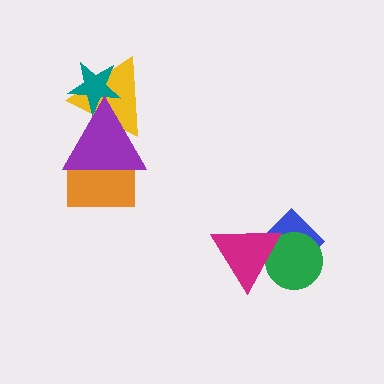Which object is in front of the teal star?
The purple triangle is in front of the teal star.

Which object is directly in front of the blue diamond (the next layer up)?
The green circle is directly in front of the blue diamond.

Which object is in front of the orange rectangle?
The purple triangle is in front of the orange rectangle.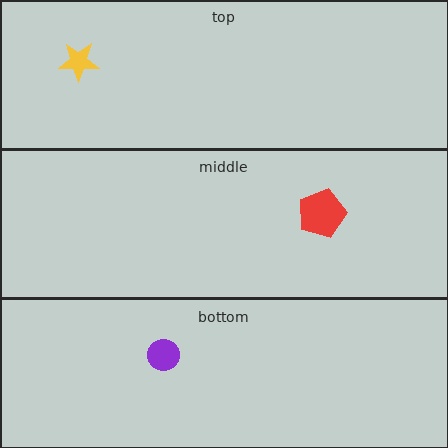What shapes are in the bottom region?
The purple circle.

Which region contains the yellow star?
The top region.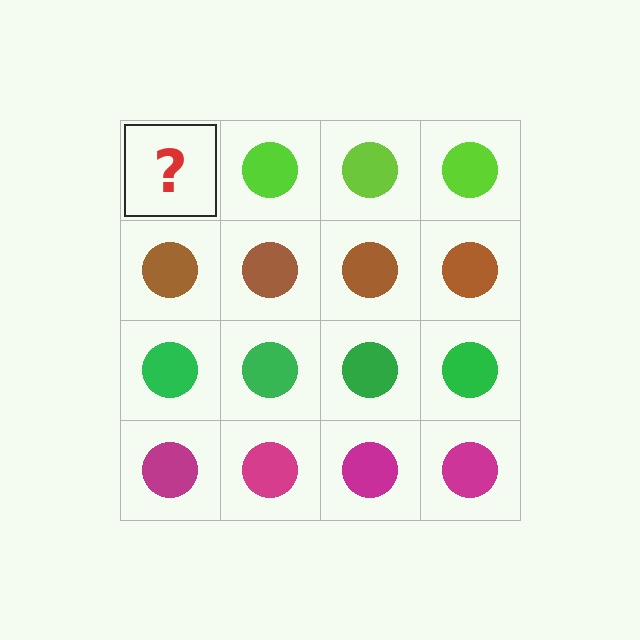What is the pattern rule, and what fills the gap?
The rule is that each row has a consistent color. The gap should be filled with a lime circle.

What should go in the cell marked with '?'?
The missing cell should contain a lime circle.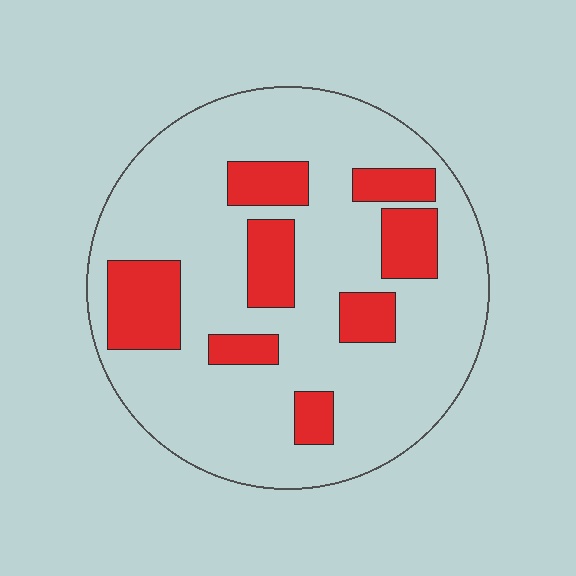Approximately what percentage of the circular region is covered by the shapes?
Approximately 20%.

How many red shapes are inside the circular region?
8.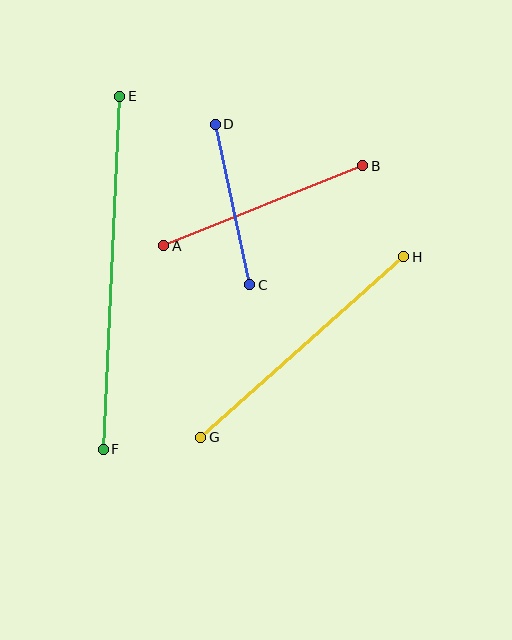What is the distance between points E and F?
The distance is approximately 353 pixels.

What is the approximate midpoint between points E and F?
The midpoint is at approximately (112, 273) pixels.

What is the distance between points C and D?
The distance is approximately 164 pixels.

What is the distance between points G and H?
The distance is approximately 271 pixels.